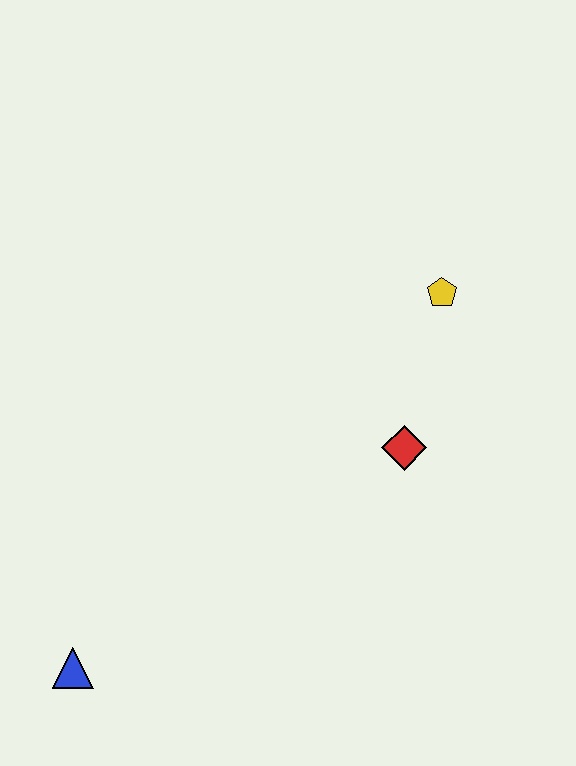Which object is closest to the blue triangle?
The red diamond is closest to the blue triangle.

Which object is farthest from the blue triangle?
The yellow pentagon is farthest from the blue triangle.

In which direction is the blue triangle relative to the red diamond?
The blue triangle is to the left of the red diamond.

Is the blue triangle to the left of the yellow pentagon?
Yes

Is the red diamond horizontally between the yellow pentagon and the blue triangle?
Yes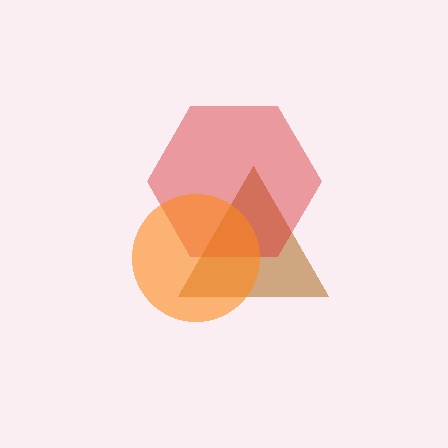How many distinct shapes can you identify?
There are 3 distinct shapes: a brown triangle, a red hexagon, an orange circle.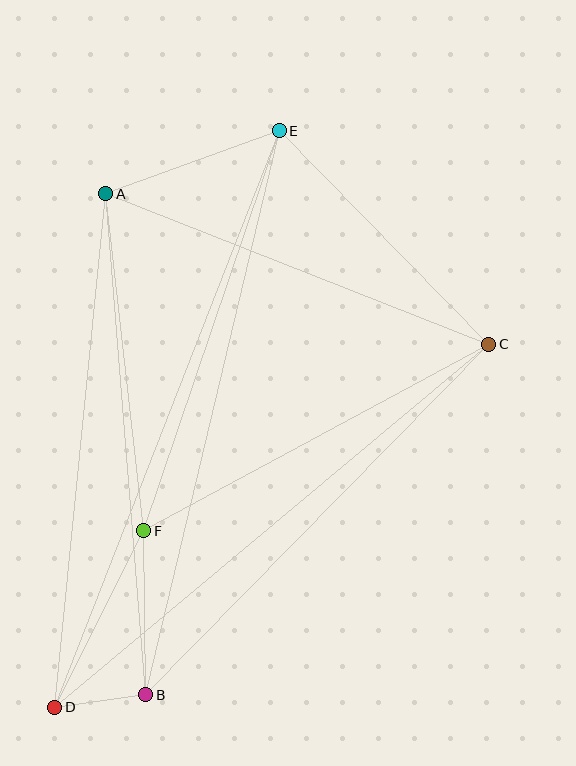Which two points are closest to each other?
Points B and D are closest to each other.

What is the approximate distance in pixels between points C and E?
The distance between C and E is approximately 299 pixels.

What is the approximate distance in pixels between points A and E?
The distance between A and E is approximately 185 pixels.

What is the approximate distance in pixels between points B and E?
The distance between B and E is approximately 580 pixels.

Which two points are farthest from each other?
Points D and E are farthest from each other.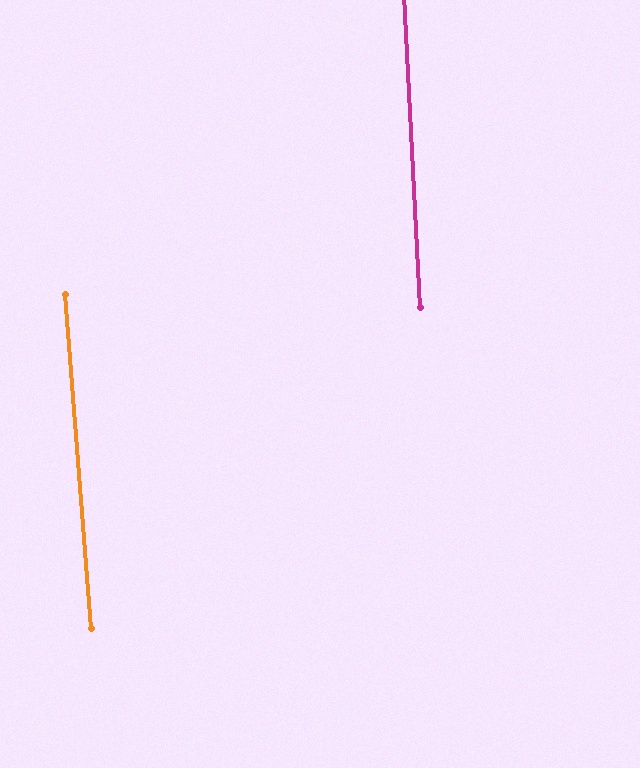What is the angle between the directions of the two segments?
Approximately 2 degrees.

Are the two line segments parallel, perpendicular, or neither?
Parallel — their directions differ by only 1.6°.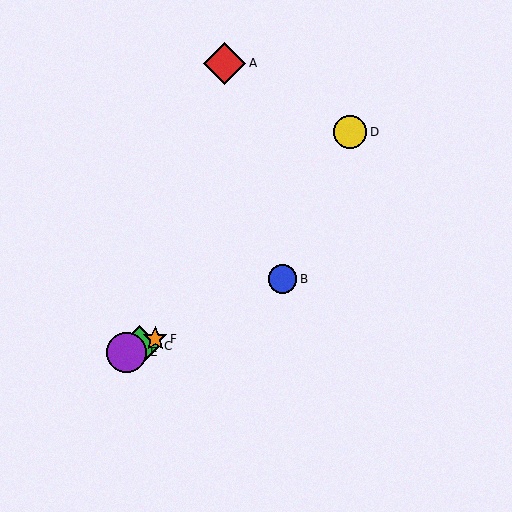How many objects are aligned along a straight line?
4 objects (B, C, E, F) are aligned along a straight line.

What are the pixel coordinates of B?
Object B is at (283, 279).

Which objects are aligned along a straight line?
Objects B, C, E, F are aligned along a straight line.